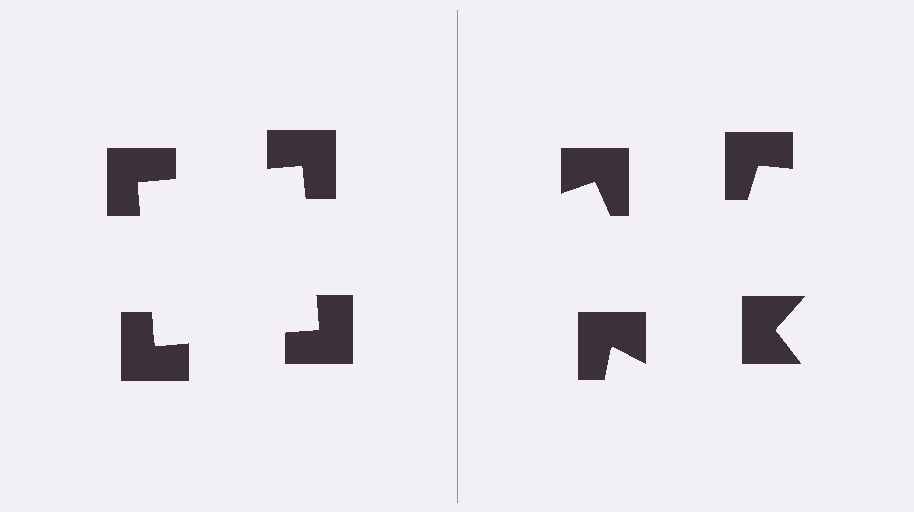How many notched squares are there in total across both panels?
8 — 4 on each side.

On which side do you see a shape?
An illusory square appears on the left side. On the right side the wedge cuts are rotated, so no coherent shape forms.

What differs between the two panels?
The notched squares are positioned identically on both sides; only the wedge orientations differ. On the left they align to a square; on the right they are misaligned.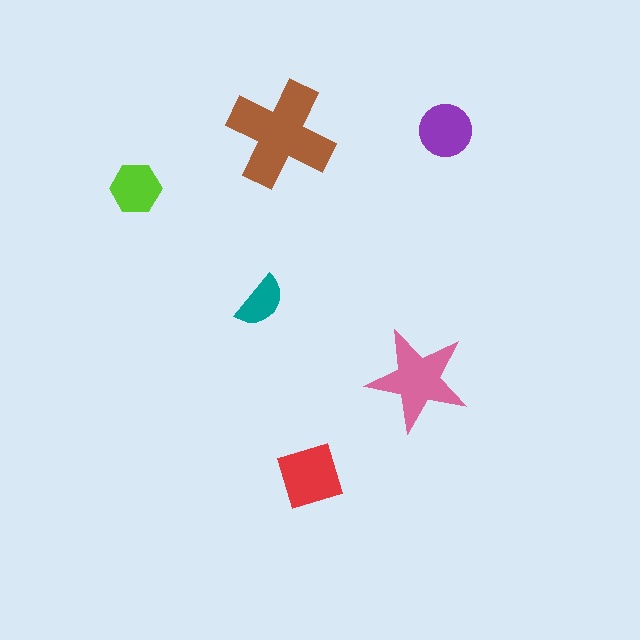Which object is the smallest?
The teal semicircle.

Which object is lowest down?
The red diamond is bottommost.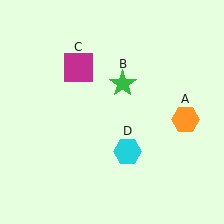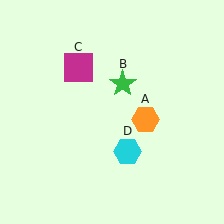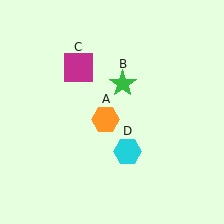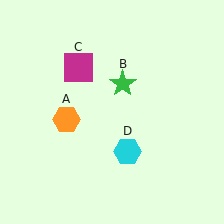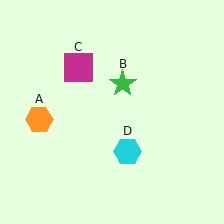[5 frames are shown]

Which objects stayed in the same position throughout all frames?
Green star (object B) and magenta square (object C) and cyan hexagon (object D) remained stationary.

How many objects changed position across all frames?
1 object changed position: orange hexagon (object A).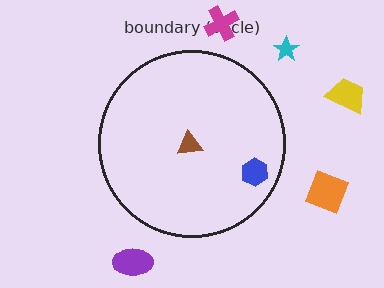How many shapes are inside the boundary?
2 inside, 5 outside.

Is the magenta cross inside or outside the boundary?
Outside.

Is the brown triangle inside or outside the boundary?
Inside.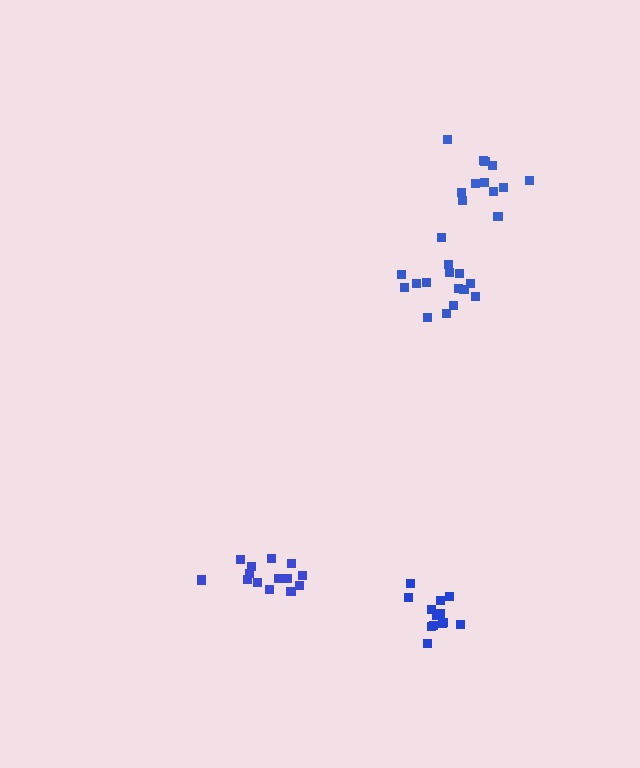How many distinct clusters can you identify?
There are 4 distinct clusters.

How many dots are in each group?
Group 1: 13 dots, Group 2: 15 dots, Group 3: 12 dots, Group 4: 15 dots (55 total).